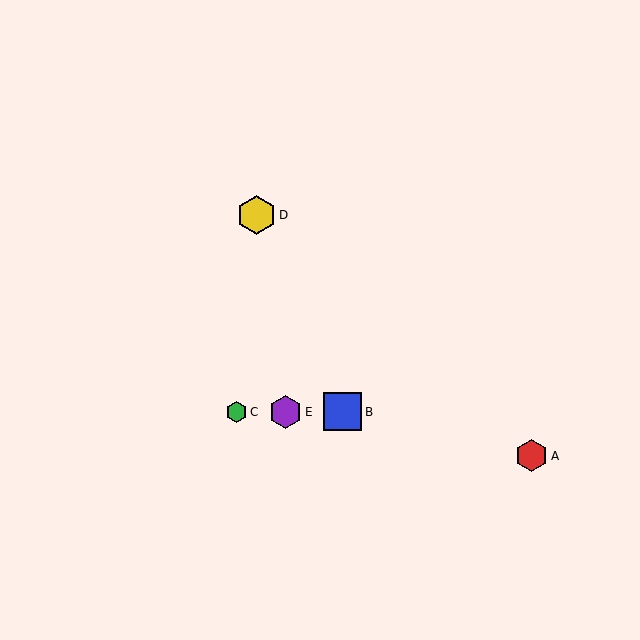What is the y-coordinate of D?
Object D is at y≈215.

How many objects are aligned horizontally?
3 objects (B, C, E) are aligned horizontally.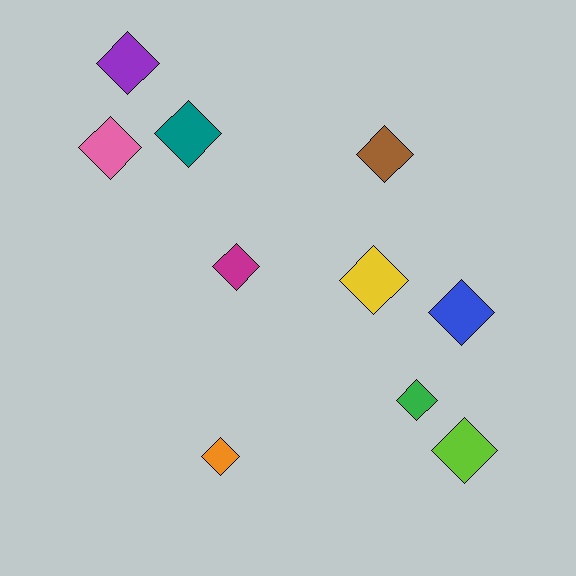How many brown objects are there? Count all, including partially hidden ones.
There is 1 brown object.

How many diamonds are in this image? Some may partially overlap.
There are 10 diamonds.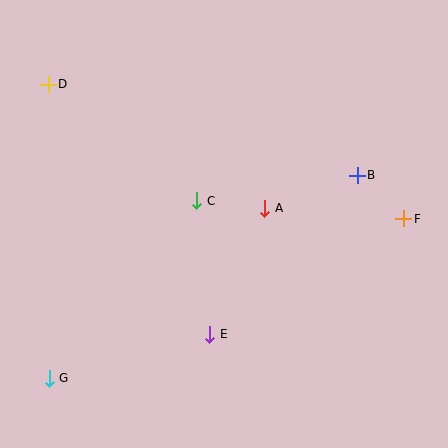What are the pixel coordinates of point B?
Point B is at (357, 175).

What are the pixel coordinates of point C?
Point C is at (197, 201).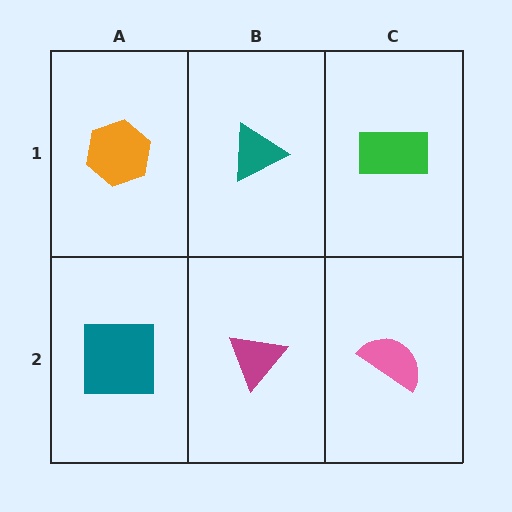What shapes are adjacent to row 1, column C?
A pink semicircle (row 2, column C), a teal triangle (row 1, column B).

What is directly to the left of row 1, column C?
A teal triangle.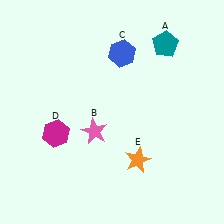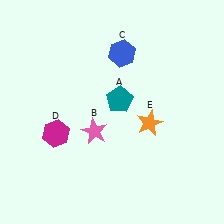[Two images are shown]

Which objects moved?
The objects that moved are: the teal pentagon (A), the orange star (E).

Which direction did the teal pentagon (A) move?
The teal pentagon (A) moved down.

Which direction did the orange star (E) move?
The orange star (E) moved up.